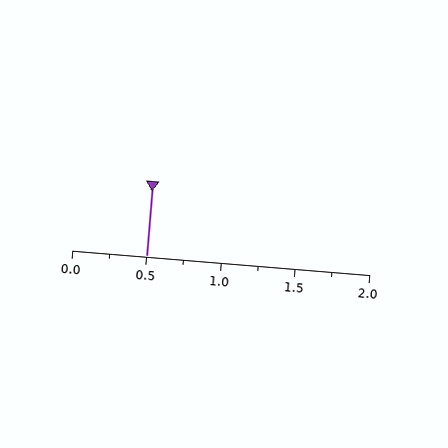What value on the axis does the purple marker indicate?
The marker indicates approximately 0.5.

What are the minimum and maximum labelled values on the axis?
The axis runs from 0.0 to 2.0.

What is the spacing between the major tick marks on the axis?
The major ticks are spaced 0.5 apart.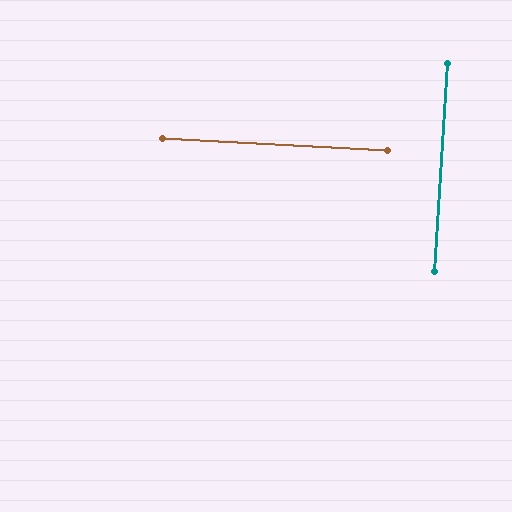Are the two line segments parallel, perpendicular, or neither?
Perpendicular — they meet at approximately 89°.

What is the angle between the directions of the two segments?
Approximately 89 degrees.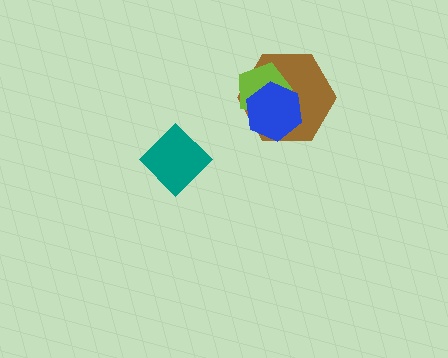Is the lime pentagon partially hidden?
Yes, it is partially covered by another shape.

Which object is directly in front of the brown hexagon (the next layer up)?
The lime pentagon is directly in front of the brown hexagon.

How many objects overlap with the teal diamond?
0 objects overlap with the teal diamond.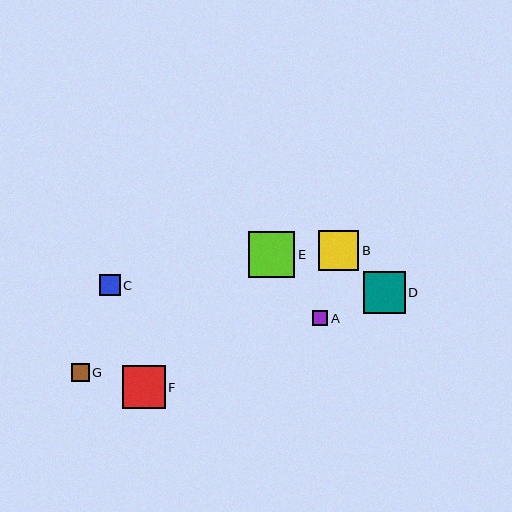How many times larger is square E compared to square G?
Square E is approximately 2.5 times the size of square G.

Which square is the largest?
Square E is the largest with a size of approximately 46 pixels.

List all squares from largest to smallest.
From largest to smallest: E, F, D, B, C, G, A.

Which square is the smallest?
Square A is the smallest with a size of approximately 15 pixels.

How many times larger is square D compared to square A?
Square D is approximately 2.7 times the size of square A.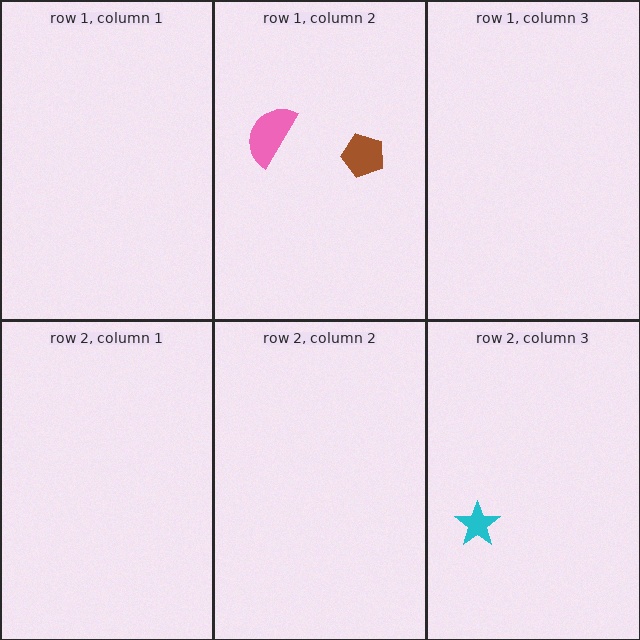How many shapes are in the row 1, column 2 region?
2.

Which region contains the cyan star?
The row 2, column 3 region.